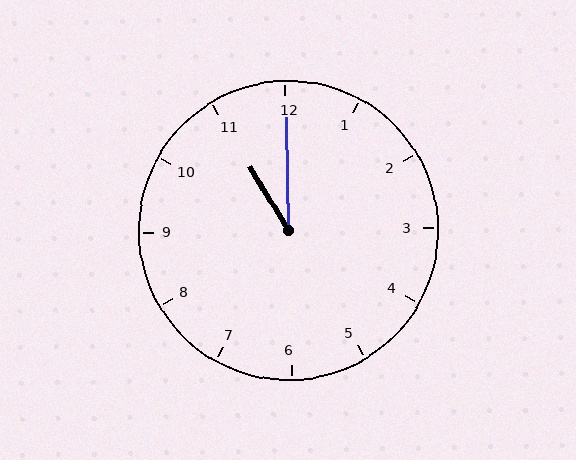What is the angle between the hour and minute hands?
Approximately 30 degrees.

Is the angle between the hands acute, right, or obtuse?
It is acute.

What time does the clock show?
11:00.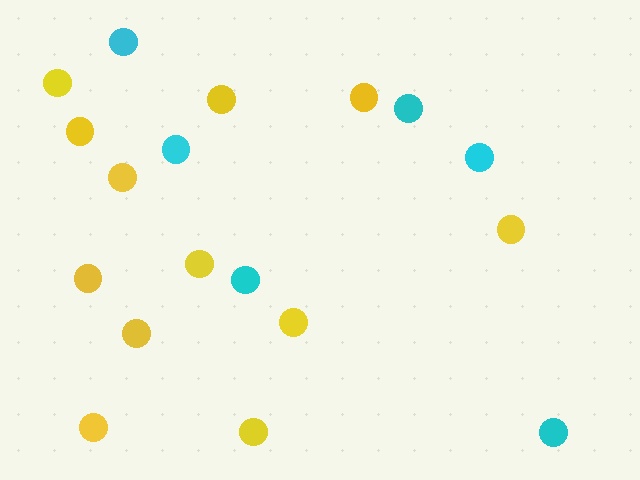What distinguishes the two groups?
There are 2 groups: one group of yellow circles (12) and one group of cyan circles (6).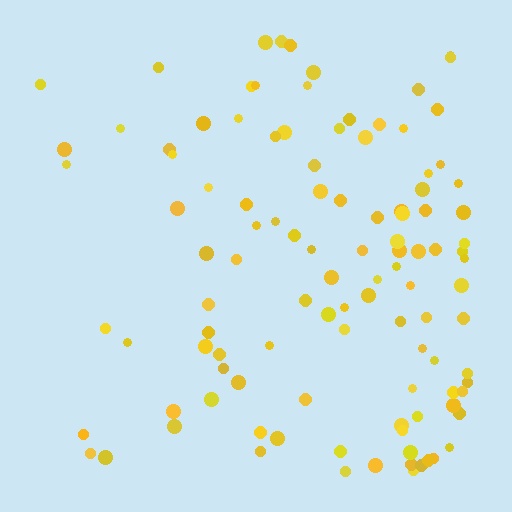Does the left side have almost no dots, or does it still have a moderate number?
Still a moderate number, just noticeably fewer than the right.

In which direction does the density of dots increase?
From left to right, with the right side densest.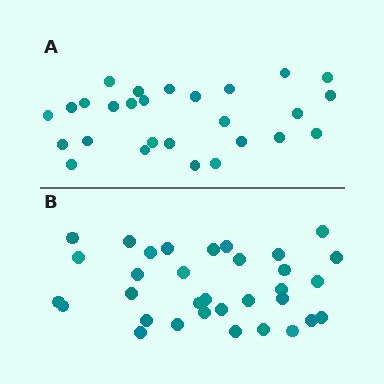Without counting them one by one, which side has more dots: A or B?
Region B (the bottom region) has more dots.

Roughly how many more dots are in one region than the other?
Region B has about 6 more dots than region A.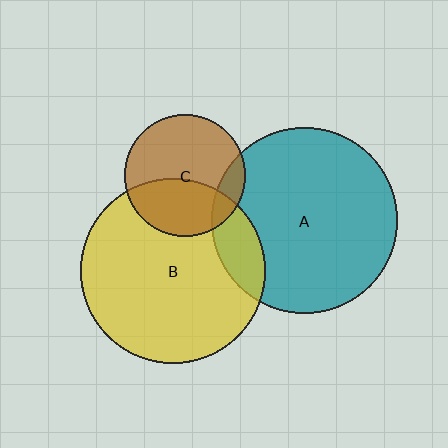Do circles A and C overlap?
Yes.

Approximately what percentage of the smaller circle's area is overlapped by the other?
Approximately 15%.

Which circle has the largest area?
Circle A (teal).